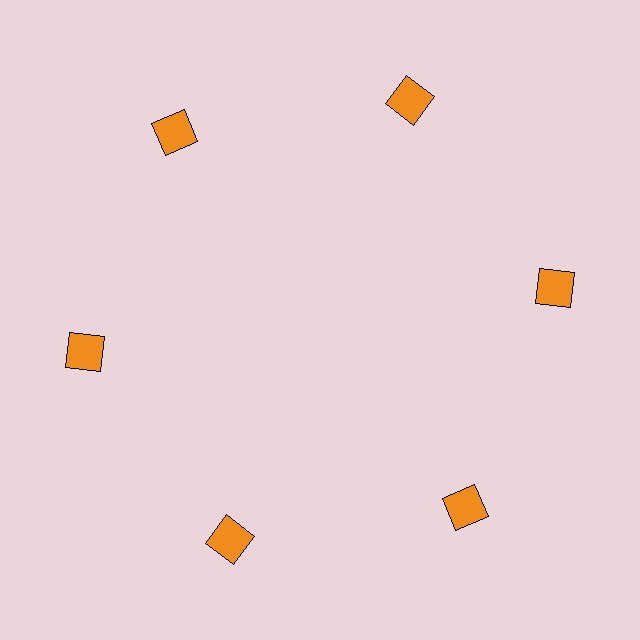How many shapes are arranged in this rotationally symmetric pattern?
There are 6 shapes, arranged in 6 groups of 1.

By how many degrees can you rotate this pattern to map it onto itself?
The pattern maps onto itself every 60 degrees of rotation.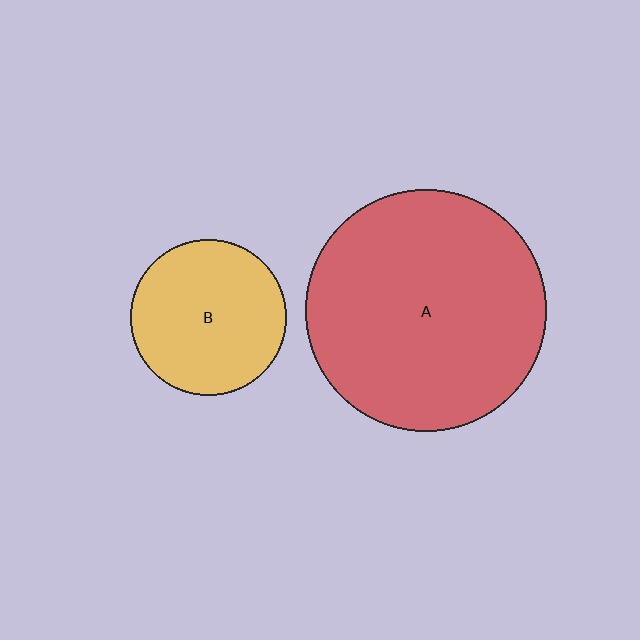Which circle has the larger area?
Circle A (red).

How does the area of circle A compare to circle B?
Approximately 2.4 times.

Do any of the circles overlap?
No, none of the circles overlap.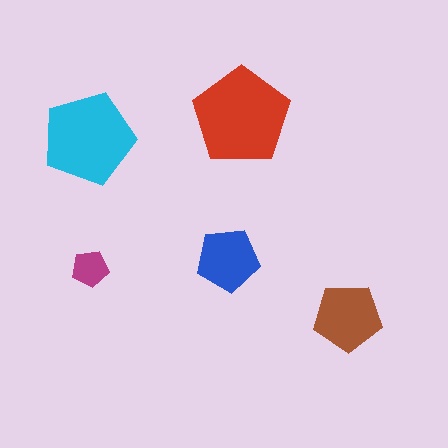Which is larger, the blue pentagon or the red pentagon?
The red one.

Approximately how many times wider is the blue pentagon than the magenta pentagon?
About 1.5 times wider.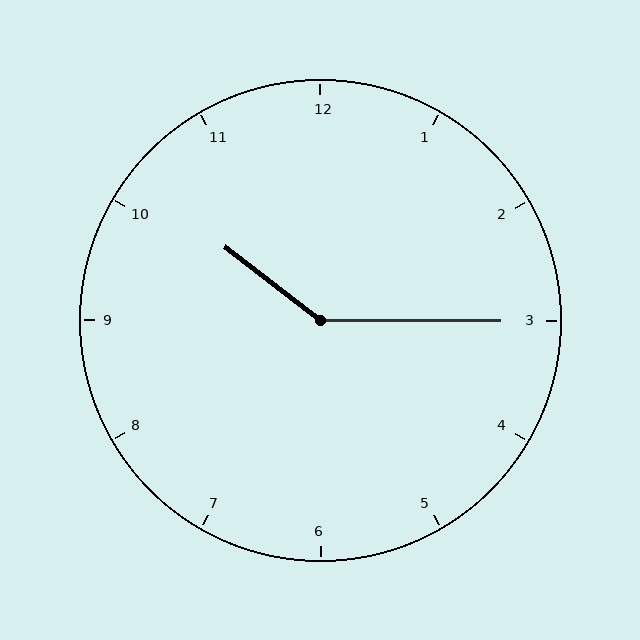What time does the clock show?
10:15.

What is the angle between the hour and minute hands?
Approximately 142 degrees.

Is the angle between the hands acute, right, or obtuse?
It is obtuse.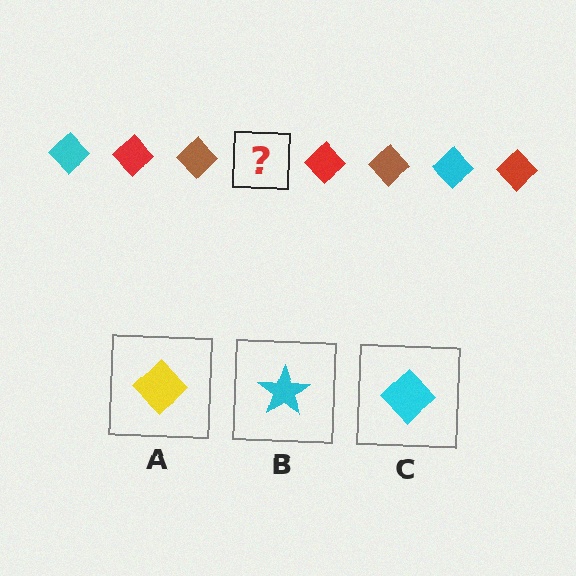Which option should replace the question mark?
Option C.